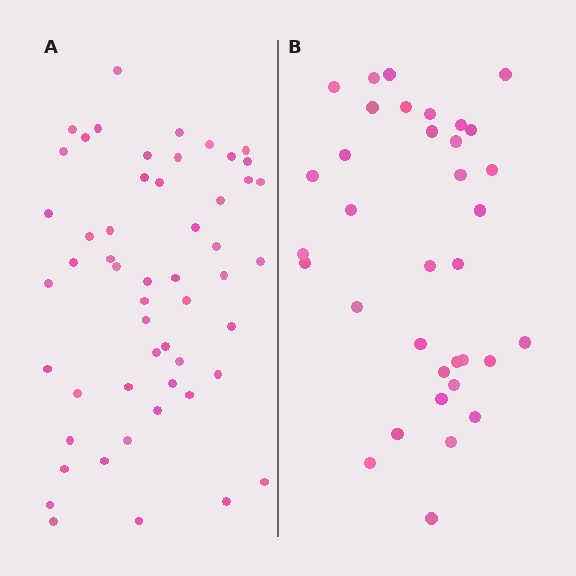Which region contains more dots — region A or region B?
Region A (the left region) has more dots.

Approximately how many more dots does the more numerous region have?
Region A has approximately 20 more dots than region B.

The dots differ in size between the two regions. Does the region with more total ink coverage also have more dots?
No. Region B has more total ink coverage because its dots are larger, but region A actually contains more individual dots. Total area can be misleading — the number of items is what matters here.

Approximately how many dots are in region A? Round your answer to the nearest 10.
About 50 dots. (The exact count is 53, which rounds to 50.)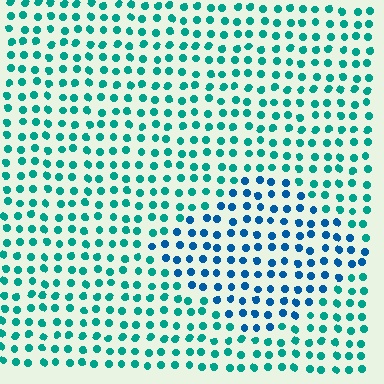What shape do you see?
I see a diamond.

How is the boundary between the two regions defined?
The boundary is defined purely by a slight shift in hue (about 36 degrees). Spacing, size, and orientation are identical on both sides.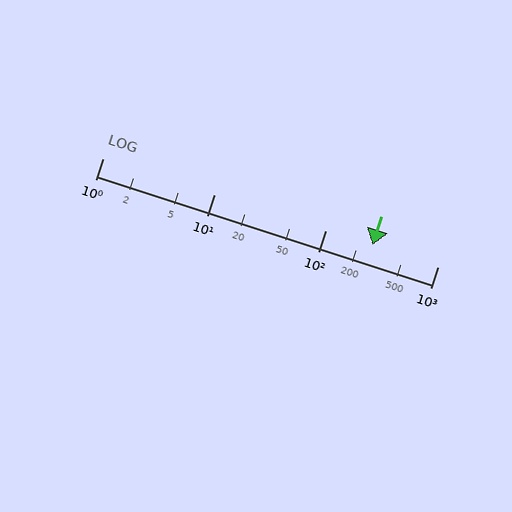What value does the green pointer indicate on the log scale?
The pointer indicates approximately 260.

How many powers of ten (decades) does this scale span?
The scale spans 3 decades, from 1 to 1000.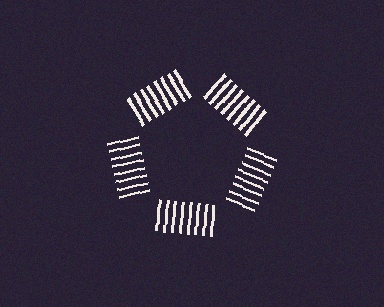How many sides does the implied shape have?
5 sides — the line-ends trace a pentagon.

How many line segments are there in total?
40 — 8 along each of the 5 edges.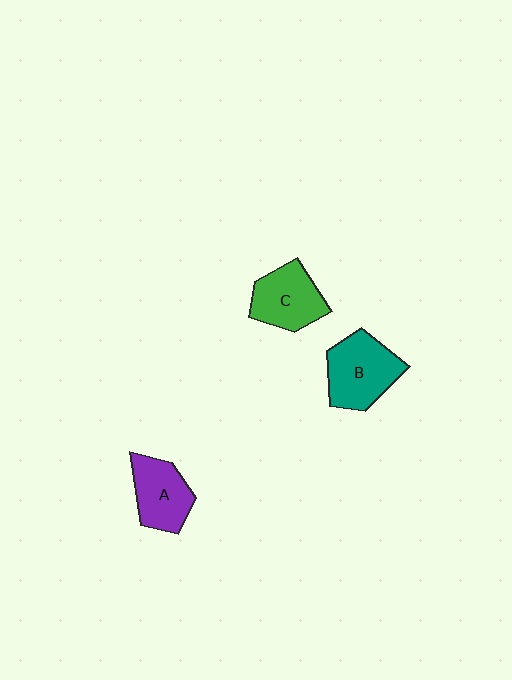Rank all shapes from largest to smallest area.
From largest to smallest: B (teal), C (green), A (purple).